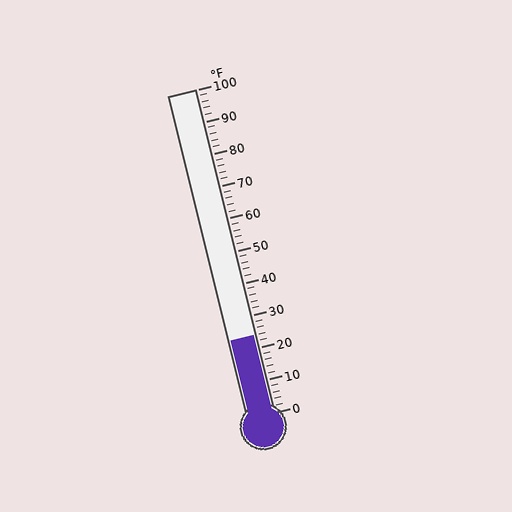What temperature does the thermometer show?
The thermometer shows approximately 24°F.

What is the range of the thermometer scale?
The thermometer scale ranges from 0°F to 100°F.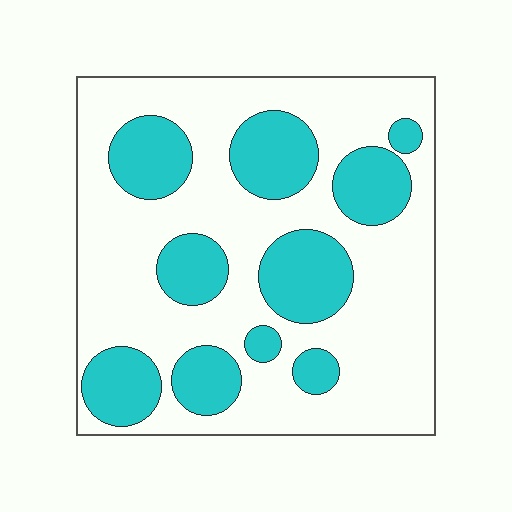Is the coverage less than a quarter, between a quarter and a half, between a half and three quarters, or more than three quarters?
Between a quarter and a half.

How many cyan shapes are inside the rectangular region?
10.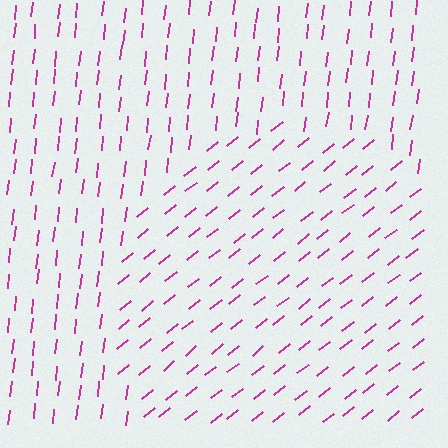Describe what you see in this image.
The image is filled with small magenta line segments. A circle region in the image has lines oriented differently from the surrounding lines, creating a visible texture boundary.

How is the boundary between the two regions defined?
The boundary is defined purely by a change in line orientation (approximately 45 degrees difference). All lines are the same color and thickness.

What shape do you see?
I see a circle.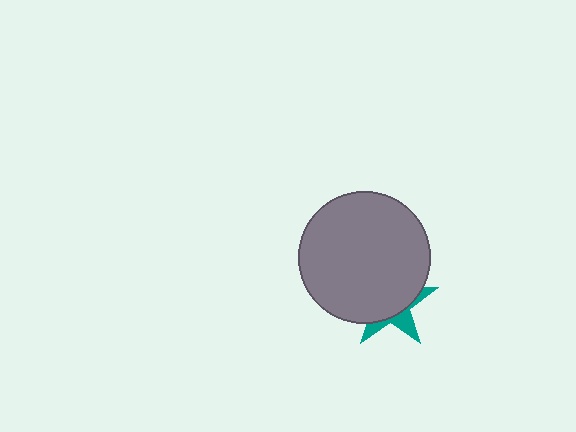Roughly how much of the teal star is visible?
A small part of it is visible (roughly 30%).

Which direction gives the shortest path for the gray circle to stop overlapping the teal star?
Moving up gives the shortest separation.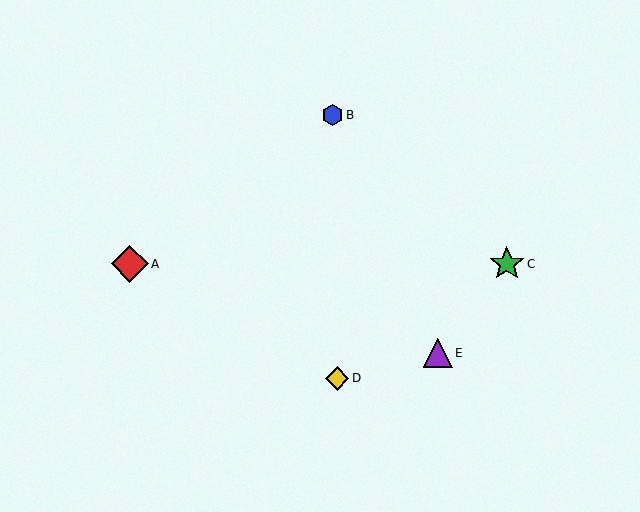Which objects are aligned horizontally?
Objects A, C are aligned horizontally.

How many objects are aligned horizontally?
2 objects (A, C) are aligned horizontally.